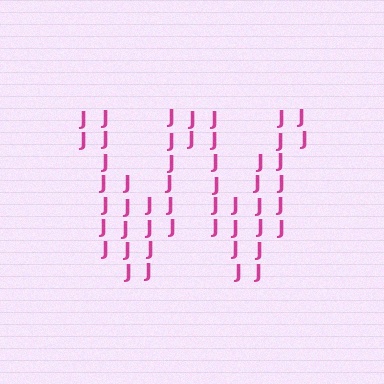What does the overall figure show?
The overall figure shows the letter W.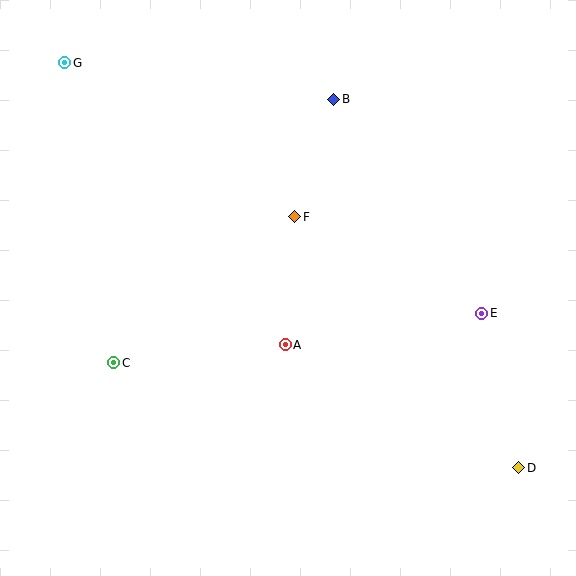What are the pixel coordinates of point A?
Point A is at (285, 345).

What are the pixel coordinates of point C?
Point C is at (114, 363).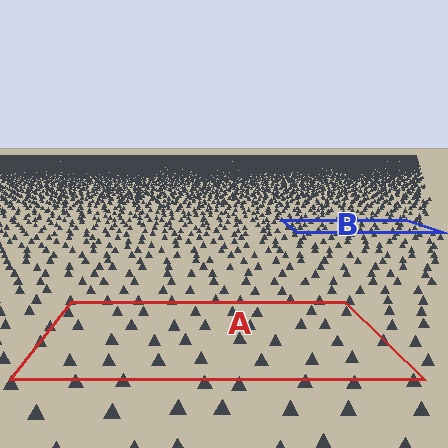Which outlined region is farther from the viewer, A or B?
Region B is farther from the viewer — the texture elements inside it appear smaller and more densely packed.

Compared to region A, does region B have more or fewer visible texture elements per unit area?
Region B has more texture elements per unit area — they are packed more densely because it is farther away.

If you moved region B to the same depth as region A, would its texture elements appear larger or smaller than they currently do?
They would appear larger. At a closer depth, the same texture elements are projected at a bigger on-screen size.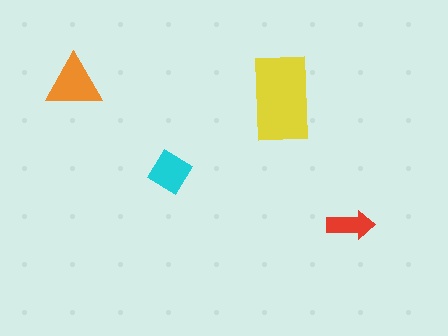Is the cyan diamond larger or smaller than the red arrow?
Larger.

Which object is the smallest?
The red arrow.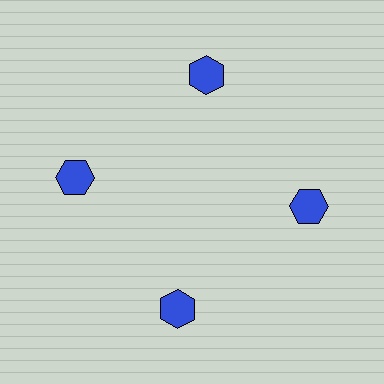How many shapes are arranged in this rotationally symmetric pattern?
There are 4 shapes, arranged in 4 groups of 1.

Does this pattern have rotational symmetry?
Yes, this pattern has 4-fold rotational symmetry. It looks the same after rotating 90 degrees around the center.